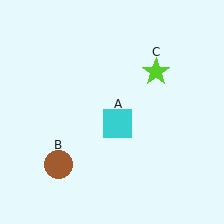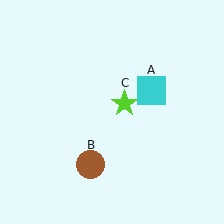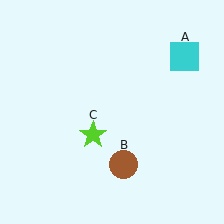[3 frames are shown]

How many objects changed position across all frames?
3 objects changed position: cyan square (object A), brown circle (object B), lime star (object C).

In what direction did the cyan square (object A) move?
The cyan square (object A) moved up and to the right.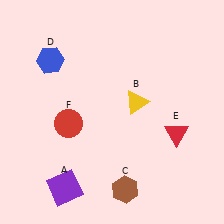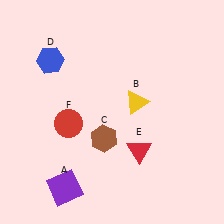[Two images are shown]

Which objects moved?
The objects that moved are: the brown hexagon (C), the red triangle (E).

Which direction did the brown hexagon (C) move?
The brown hexagon (C) moved up.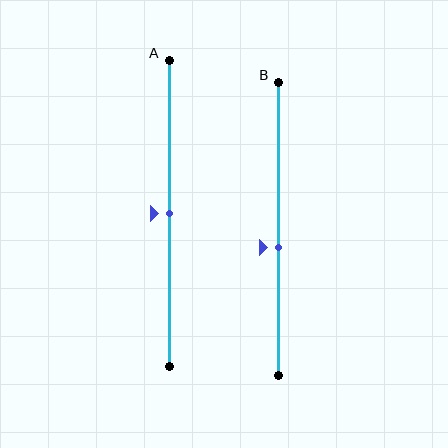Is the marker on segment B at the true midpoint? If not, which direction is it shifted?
No, the marker on segment B is shifted downward by about 6% of the segment length.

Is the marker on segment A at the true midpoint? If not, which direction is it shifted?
Yes, the marker on segment A is at the true midpoint.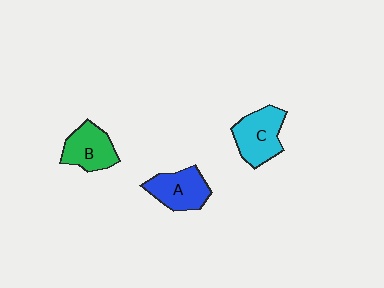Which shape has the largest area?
Shape C (cyan).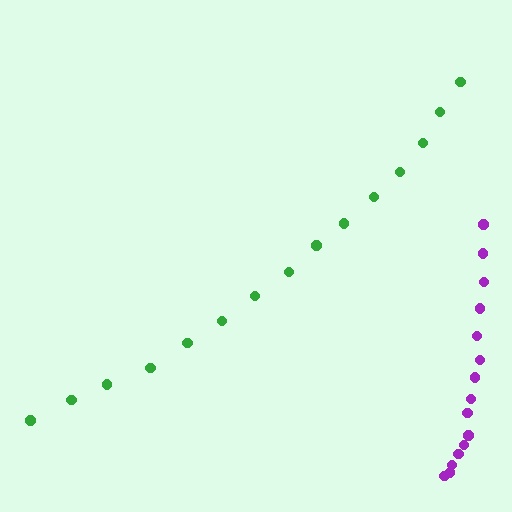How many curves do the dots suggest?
There are 2 distinct paths.